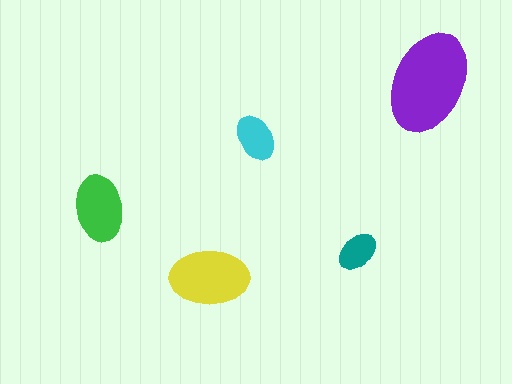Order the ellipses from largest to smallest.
the purple one, the yellow one, the green one, the cyan one, the teal one.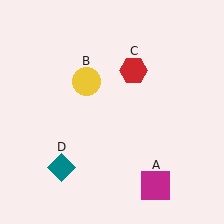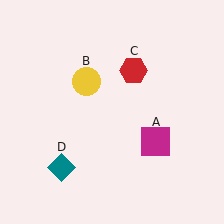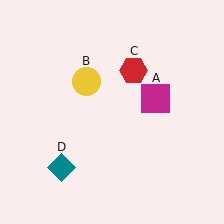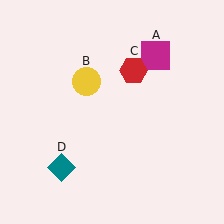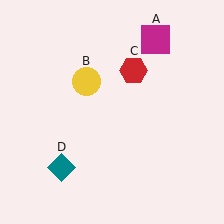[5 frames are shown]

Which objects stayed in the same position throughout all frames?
Yellow circle (object B) and red hexagon (object C) and teal diamond (object D) remained stationary.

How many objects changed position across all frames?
1 object changed position: magenta square (object A).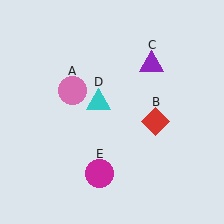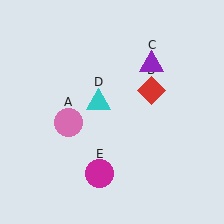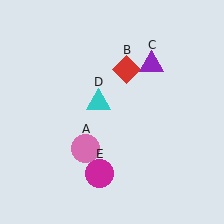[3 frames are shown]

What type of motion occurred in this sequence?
The pink circle (object A), red diamond (object B) rotated counterclockwise around the center of the scene.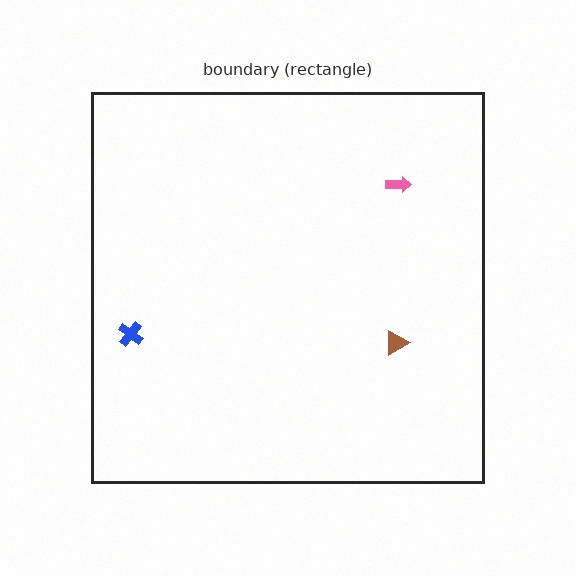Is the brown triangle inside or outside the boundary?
Inside.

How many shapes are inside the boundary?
3 inside, 0 outside.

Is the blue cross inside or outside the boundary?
Inside.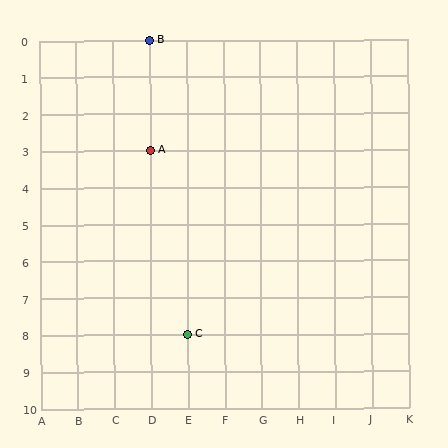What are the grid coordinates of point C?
Point C is at grid coordinates (E, 8).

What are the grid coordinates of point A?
Point A is at grid coordinates (D, 3).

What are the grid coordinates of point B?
Point B is at grid coordinates (D, 0).